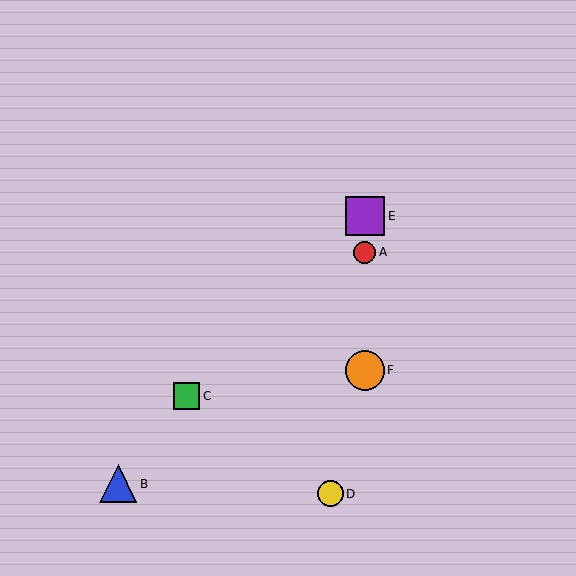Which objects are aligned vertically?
Objects A, E, F are aligned vertically.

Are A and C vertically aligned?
No, A is at x≈365 and C is at x≈186.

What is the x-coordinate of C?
Object C is at x≈186.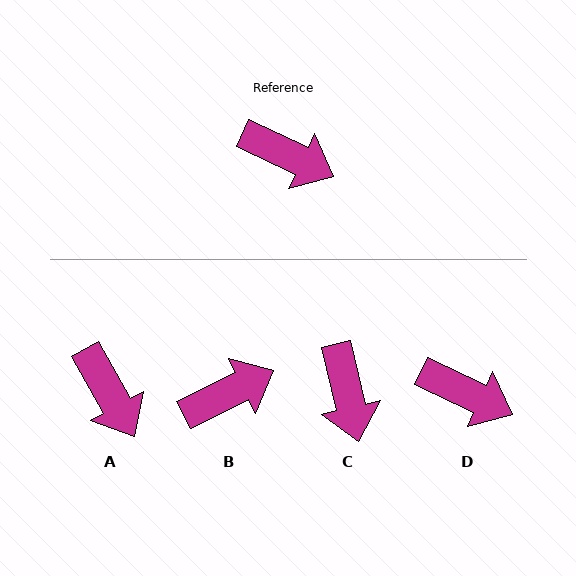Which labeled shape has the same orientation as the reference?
D.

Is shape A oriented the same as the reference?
No, it is off by about 36 degrees.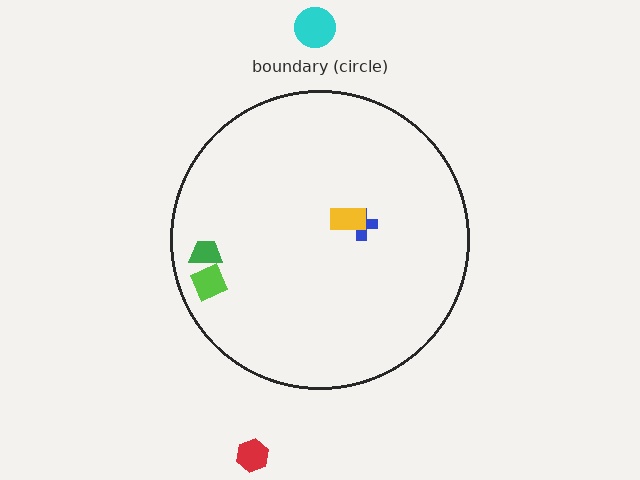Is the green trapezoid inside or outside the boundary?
Inside.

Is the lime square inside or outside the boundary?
Inside.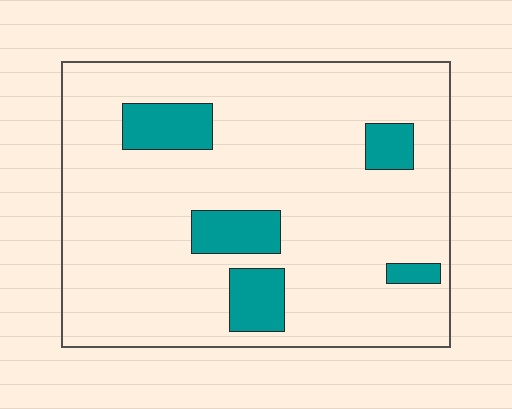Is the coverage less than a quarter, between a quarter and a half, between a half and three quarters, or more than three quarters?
Less than a quarter.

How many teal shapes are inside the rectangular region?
5.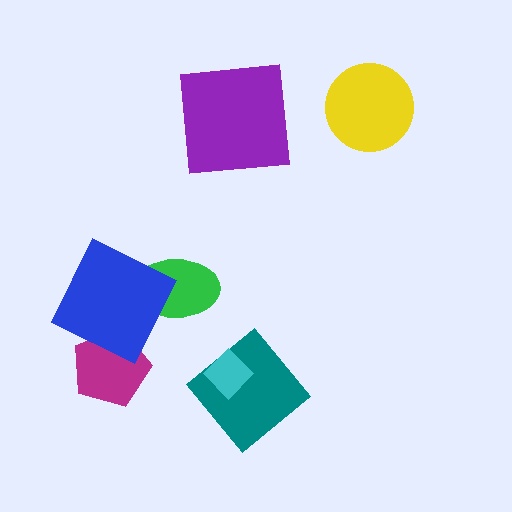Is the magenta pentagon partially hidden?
Yes, it is partially covered by another shape.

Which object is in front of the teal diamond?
The cyan diamond is in front of the teal diamond.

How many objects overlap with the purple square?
0 objects overlap with the purple square.